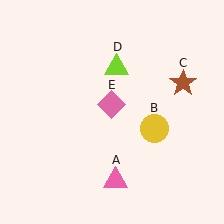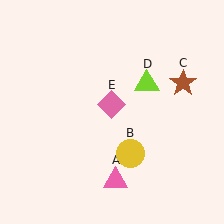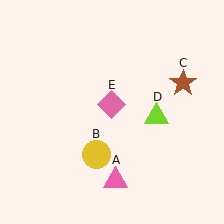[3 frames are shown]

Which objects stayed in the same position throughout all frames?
Pink triangle (object A) and brown star (object C) and pink diamond (object E) remained stationary.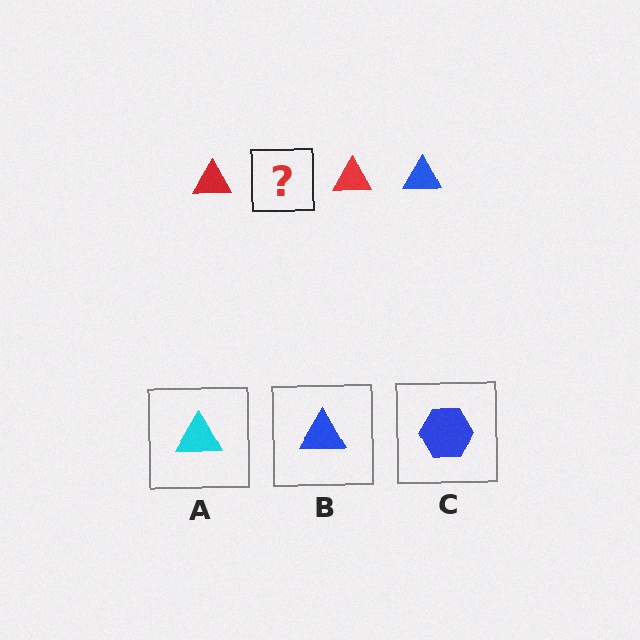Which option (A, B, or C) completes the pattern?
B.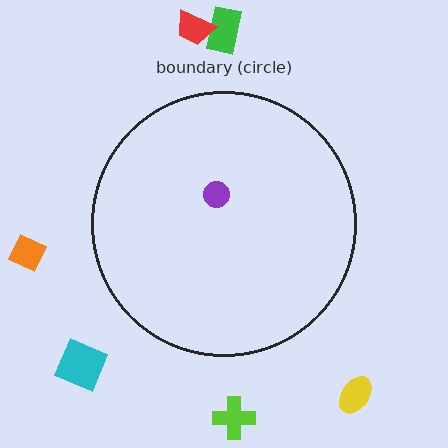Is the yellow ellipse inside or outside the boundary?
Outside.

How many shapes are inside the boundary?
1 inside, 6 outside.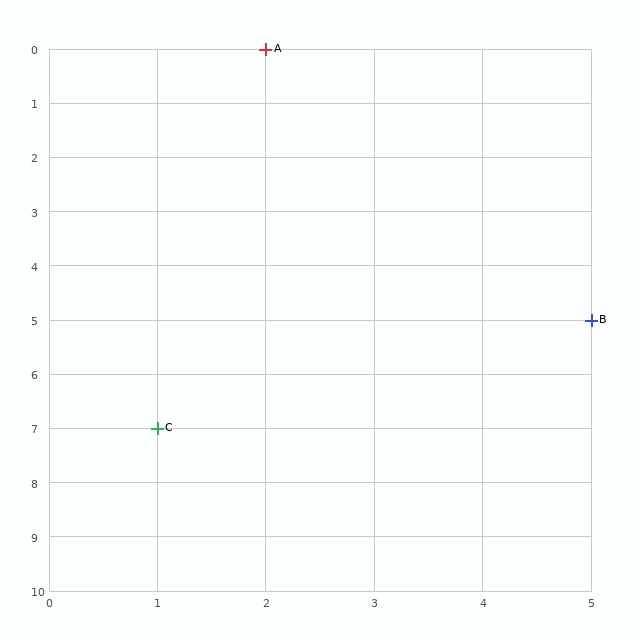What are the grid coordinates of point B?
Point B is at grid coordinates (5, 5).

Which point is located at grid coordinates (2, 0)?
Point A is at (2, 0).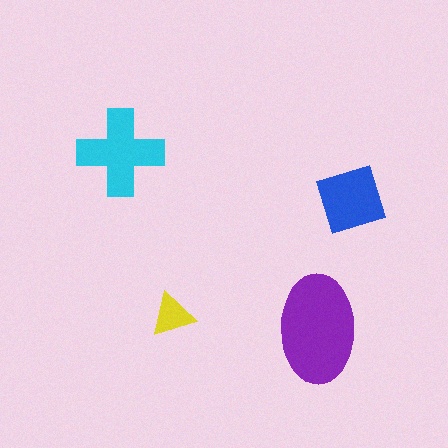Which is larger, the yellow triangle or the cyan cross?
The cyan cross.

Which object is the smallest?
The yellow triangle.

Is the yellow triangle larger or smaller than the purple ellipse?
Smaller.